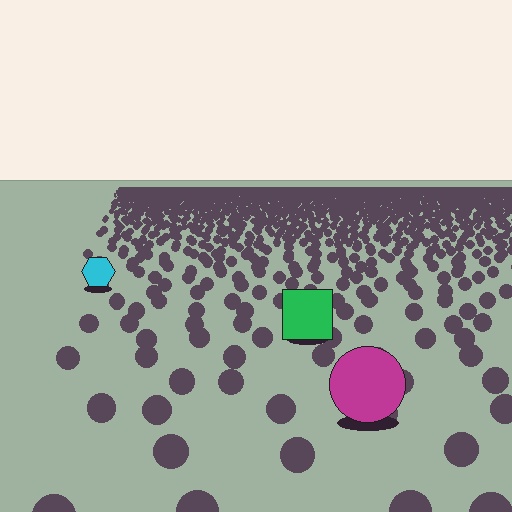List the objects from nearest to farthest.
From nearest to farthest: the magenta circle, the green square, the cyan hexagon.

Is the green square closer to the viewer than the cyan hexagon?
Yes. The green square is closer — you can tell from the texture gradient: the ground texture is coarser near it.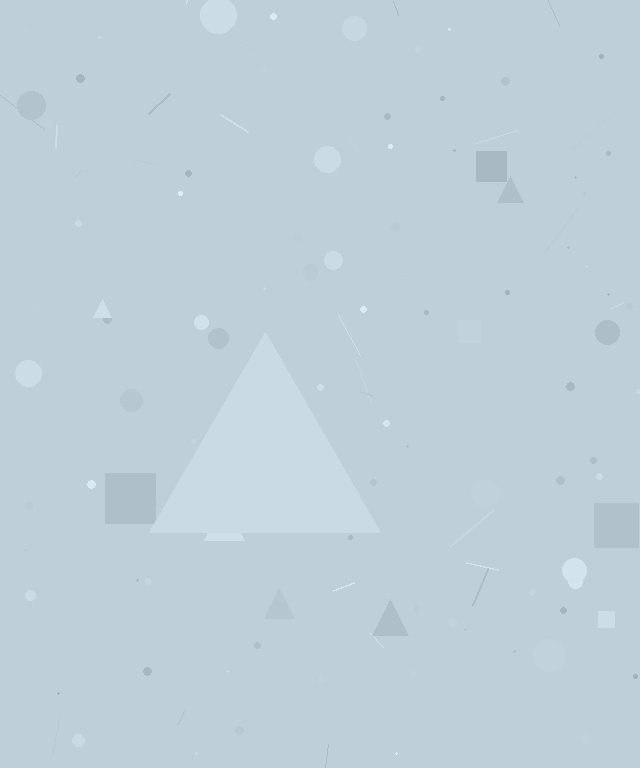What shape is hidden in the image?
A triangle is hidden in the image.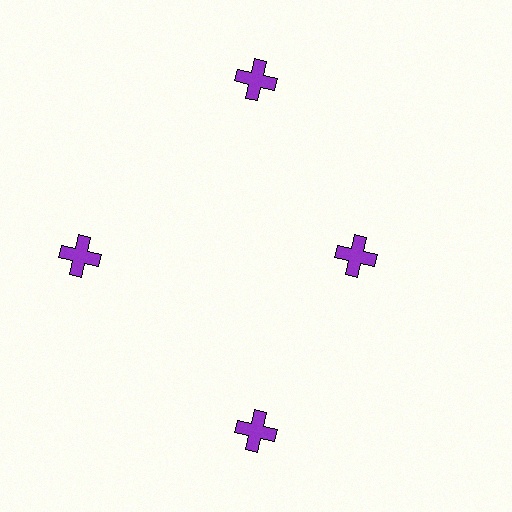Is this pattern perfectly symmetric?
No. The 4 purple crosses are arranged in a ring, but one element near the 3 o'clock position is pulled inward toward the center, breaking the 4-fold rotational symmetry.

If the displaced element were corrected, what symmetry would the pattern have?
It would have 4-fold rotational symmetry — the pattern would map onto itself every 90 degrees.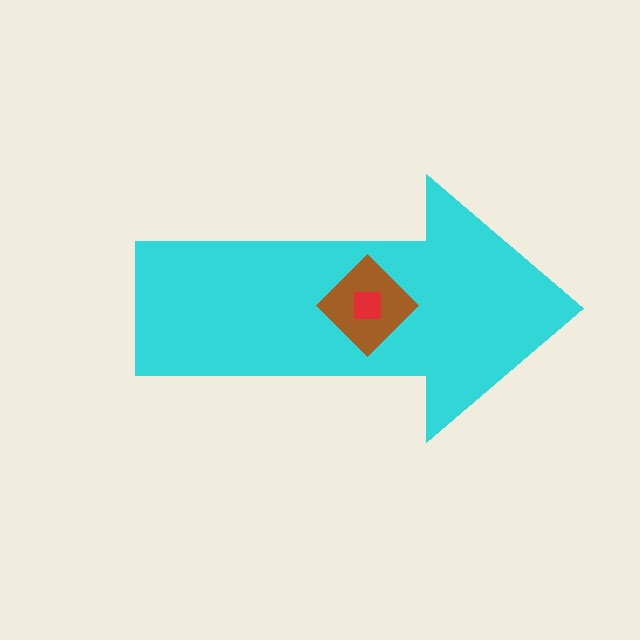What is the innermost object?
The red square.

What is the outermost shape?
The cyan arrow.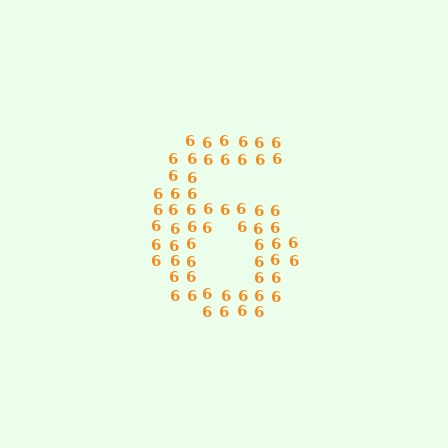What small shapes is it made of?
It is made of small digit 6's.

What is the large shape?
The large shape is the digit 6.